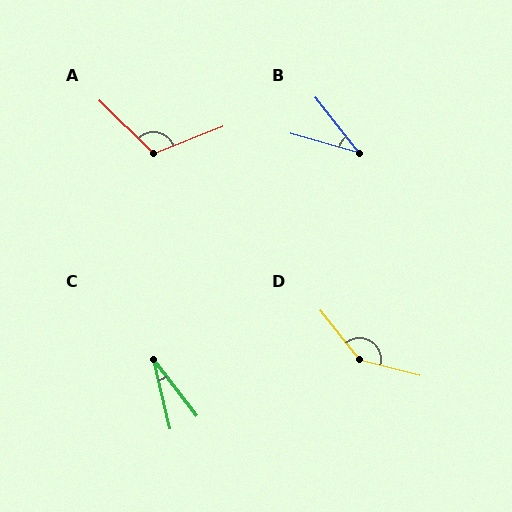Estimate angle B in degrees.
Approximately 36 degrees.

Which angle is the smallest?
C, at approximately 24 degrees.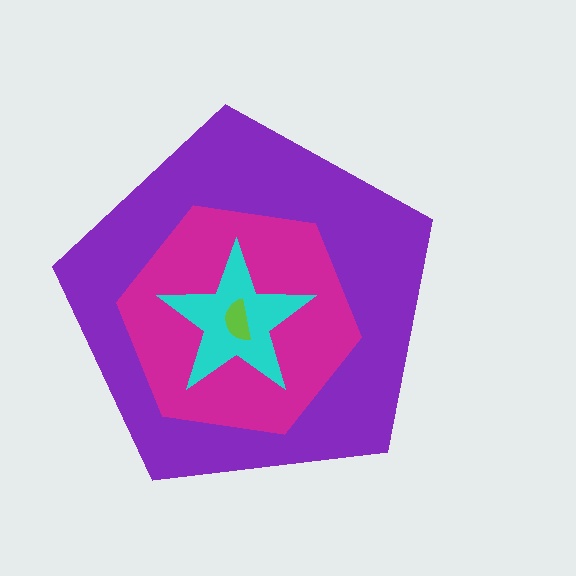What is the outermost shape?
The purple pentagon.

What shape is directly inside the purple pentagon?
The magenta hexagon.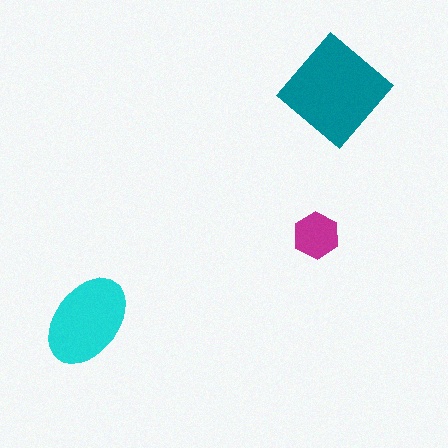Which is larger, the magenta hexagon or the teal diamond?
The teal diamond.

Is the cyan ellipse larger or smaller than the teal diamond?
Smaller.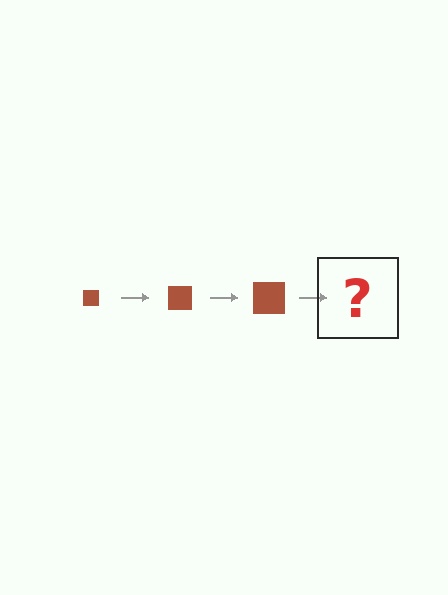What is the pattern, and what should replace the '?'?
The pattern is that the square gets progressively larger each step. The '?' should be a brown square, larger than the previous one.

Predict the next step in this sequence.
The next step is a brown square, larger than the previous one.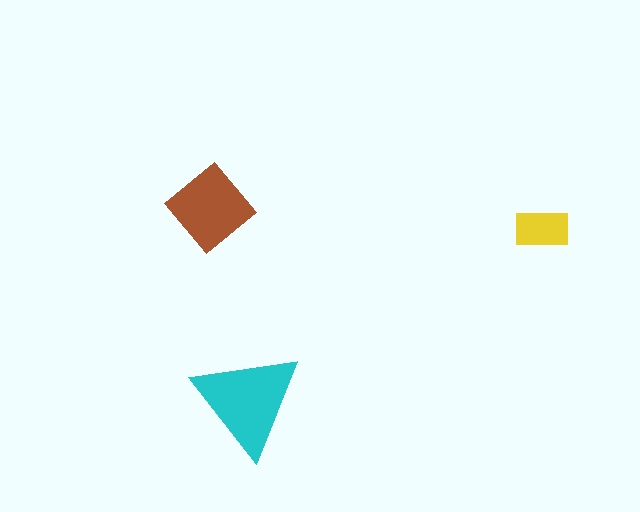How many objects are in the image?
There are 3 objects in the image.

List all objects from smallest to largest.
The yellow rectangle, the brown diamond, the cyan triangle.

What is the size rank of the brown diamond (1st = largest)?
2nd.